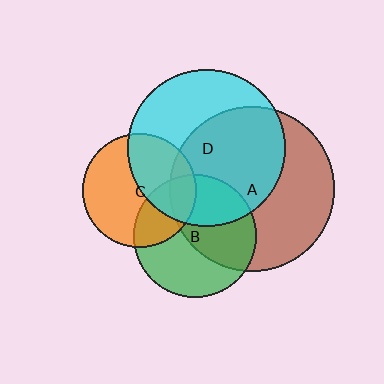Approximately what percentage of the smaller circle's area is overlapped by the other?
Approximately 30%.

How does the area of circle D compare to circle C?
Approximately 1.9 times.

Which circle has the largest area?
Circle A (brown).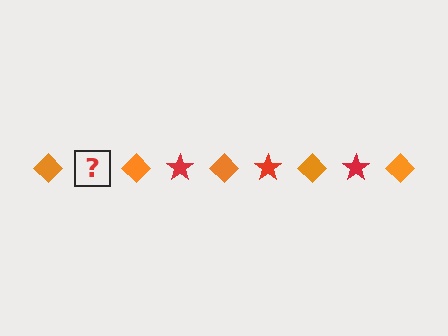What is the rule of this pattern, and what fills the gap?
The rule is that the pattern alternates between orange diamond and red star. The gap should be filled with a red star.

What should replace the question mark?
The question mark should be replaced with a red star.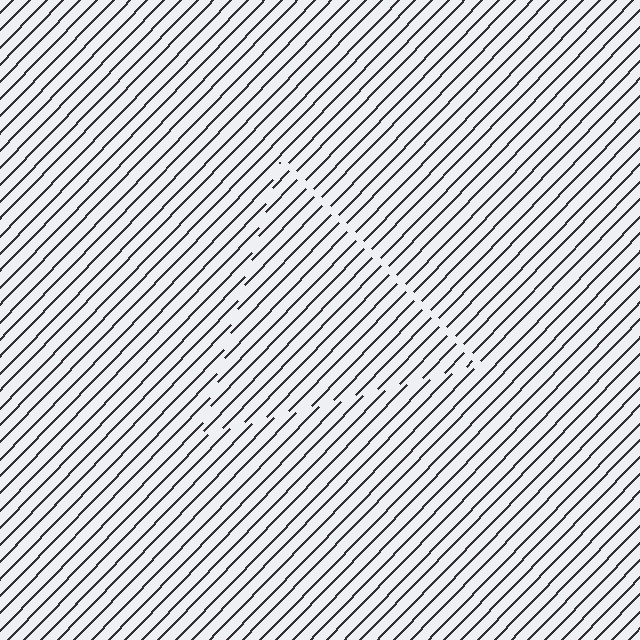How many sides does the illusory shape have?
3 sides — the line-ends trace a triangle.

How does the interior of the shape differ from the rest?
The interior of the shape contains the same grating, shifted by half a period — the contour is defined by the phase discontinuity where line-ends from the inner and outer gratings abut.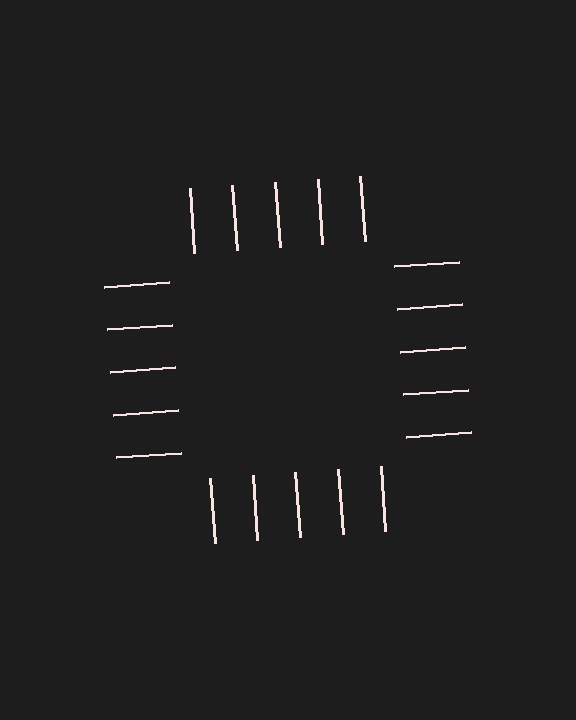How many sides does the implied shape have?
4 sides — the line-ends trace a square.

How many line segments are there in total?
20 — 5 along each of the 4 edges.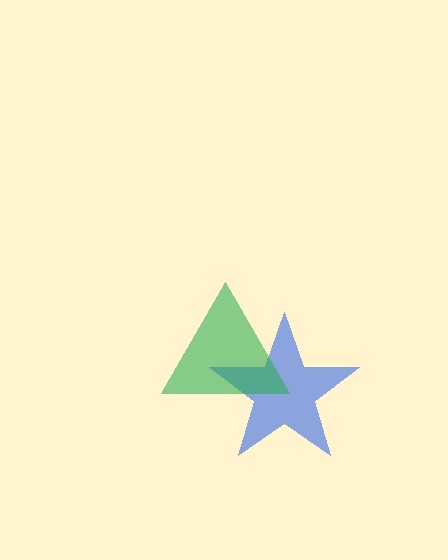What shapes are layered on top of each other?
The layered shapes are: a blue star, a green triangle.